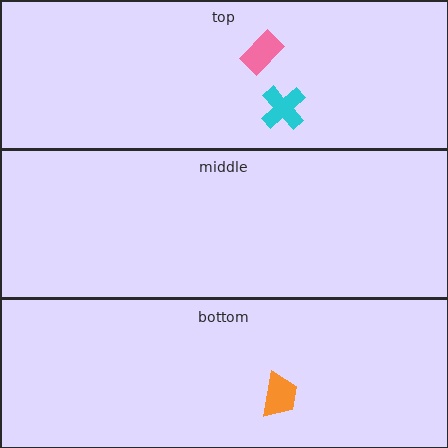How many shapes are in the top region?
2.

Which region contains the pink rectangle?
The top region.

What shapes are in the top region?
The cyan cross, the pink rectangle.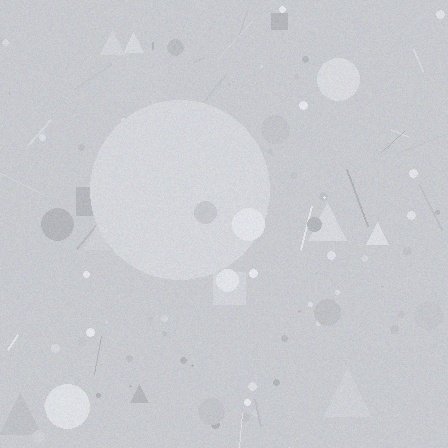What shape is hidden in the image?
A circle is hidden in the image.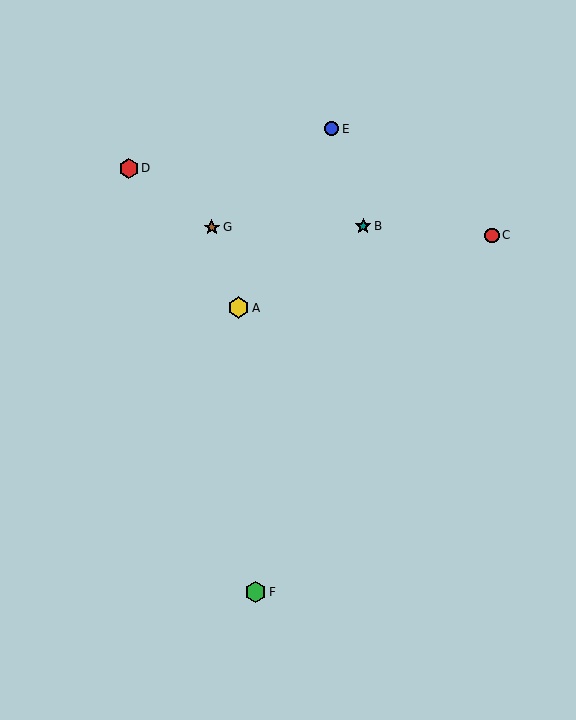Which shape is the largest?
The yellow hexagon (labeled A) is the largest.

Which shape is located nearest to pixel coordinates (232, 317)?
The yellow hexagon (labeled A) at (238, 308) is nearest to that location.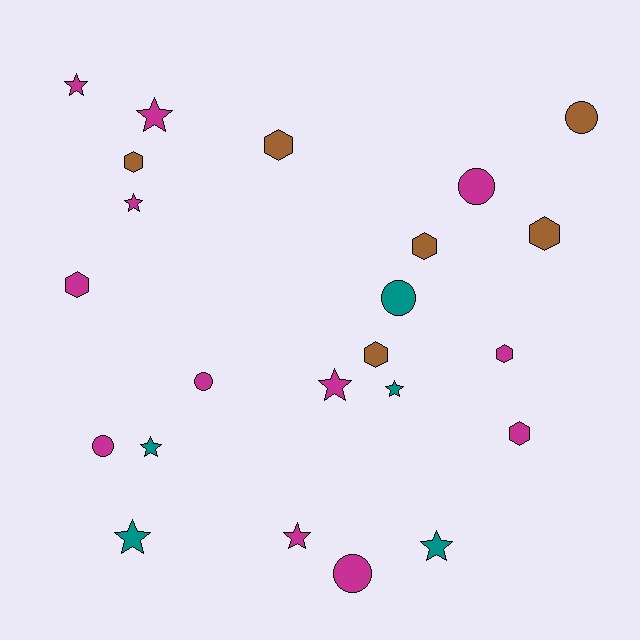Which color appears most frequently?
Magenta, with 12 objects.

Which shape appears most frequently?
Star, with 9 objects.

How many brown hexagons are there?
There are 5 brown hexagons.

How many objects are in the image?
There are 23 objects.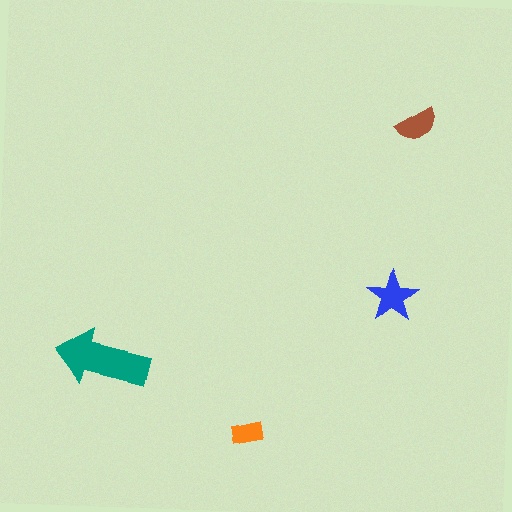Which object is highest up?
The brown semicircle is topmost.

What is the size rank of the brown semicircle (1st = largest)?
3rd.